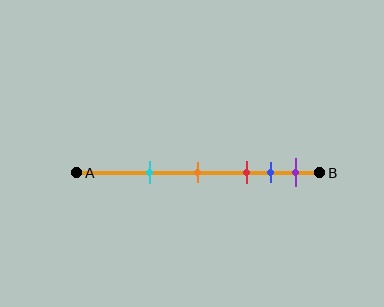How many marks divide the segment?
There are 5 marks dividing the segment.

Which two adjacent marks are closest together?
The blue and purple marks are the closest adjacent pair.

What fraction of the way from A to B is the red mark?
The red mark is approximately 70% (0.7) of the way from A to B.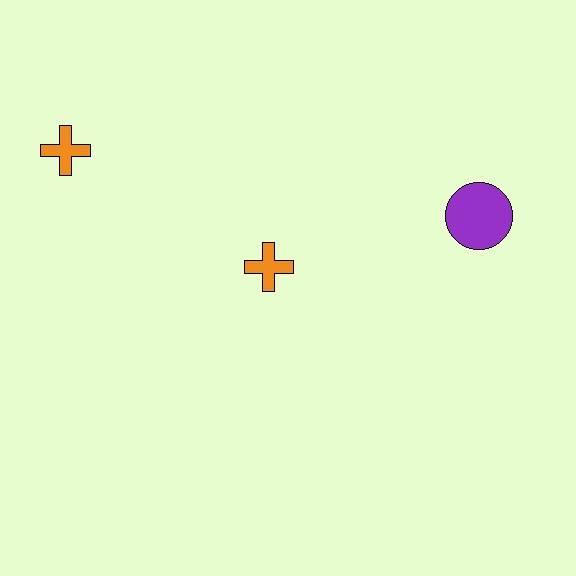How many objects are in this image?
There are 3 objects.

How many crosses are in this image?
There are 2 crosses.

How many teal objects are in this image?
There are no teal objects.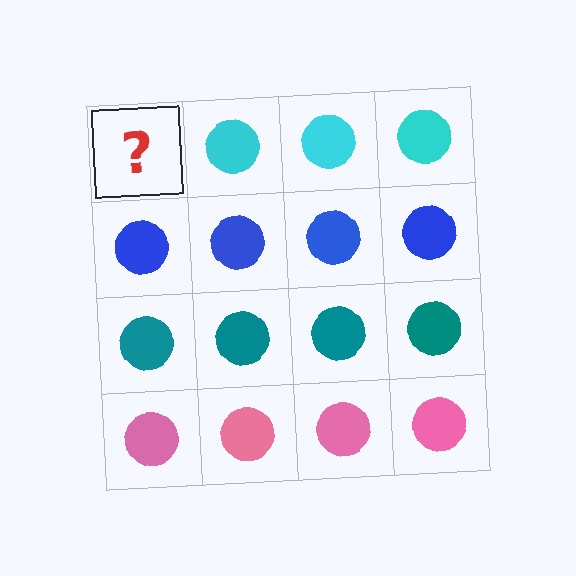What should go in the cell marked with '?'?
The missing cell should contain a cyan circle.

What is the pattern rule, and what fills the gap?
The rule is that each row has a consistent color. The gap should be filled with a cyan circle.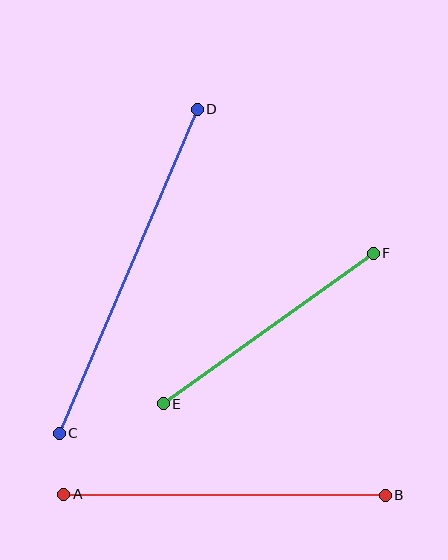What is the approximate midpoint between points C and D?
The midpoint is at approximately (128, 271) pixels.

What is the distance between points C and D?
The distance is approximately 352 pixels.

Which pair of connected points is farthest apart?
Points C and D are farthest apart.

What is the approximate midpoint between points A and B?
The midpoint is at approximately (225, 495) pixels.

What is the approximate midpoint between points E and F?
The midpoint is at approximately (268, 328) pixels.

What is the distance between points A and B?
The distance is approximately 321 pixels.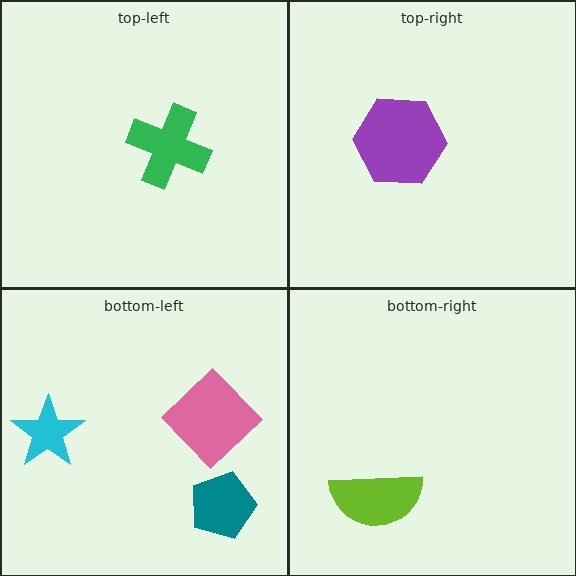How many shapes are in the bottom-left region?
3.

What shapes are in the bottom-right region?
The lime semicircle.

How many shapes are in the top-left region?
1.